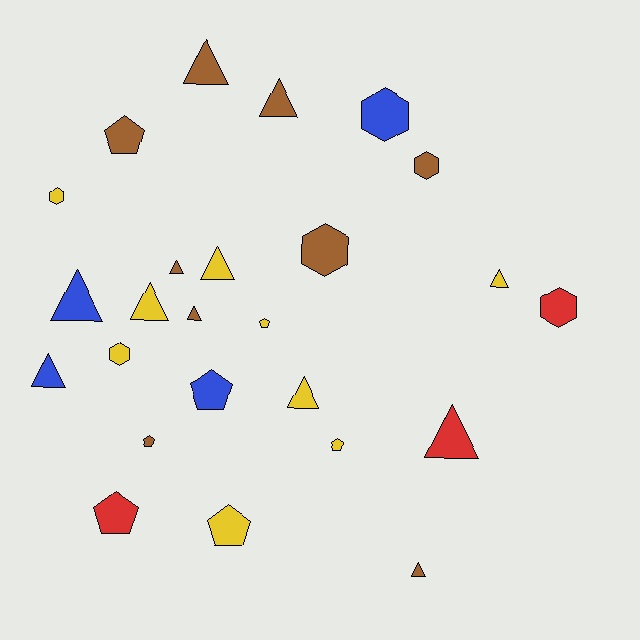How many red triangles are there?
There is 1 red triangle.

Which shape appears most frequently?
Triangle, with 12 objects.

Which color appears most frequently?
Yellow, with 9 objects.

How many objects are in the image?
There are 25 objects.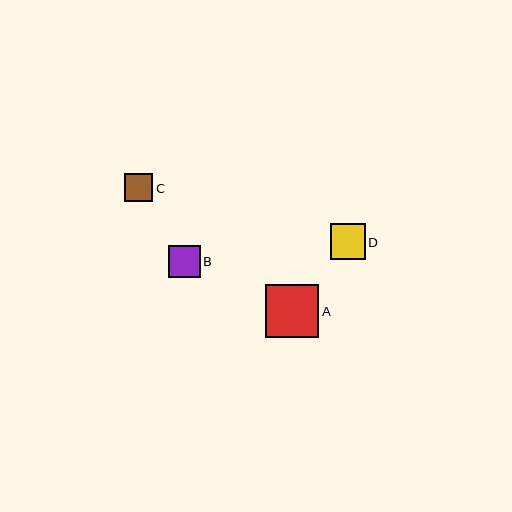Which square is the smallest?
Square C is the smallest with a size of approximately 28 pixels.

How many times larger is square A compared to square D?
Square A is approximately 1.5 times the size of square D.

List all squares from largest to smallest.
From largest to smallest: A, D, B, C.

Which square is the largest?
Square A is the largest with a size of approximately 53 pixels.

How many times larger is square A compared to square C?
Square A is approximately 1.9 times the size of square C.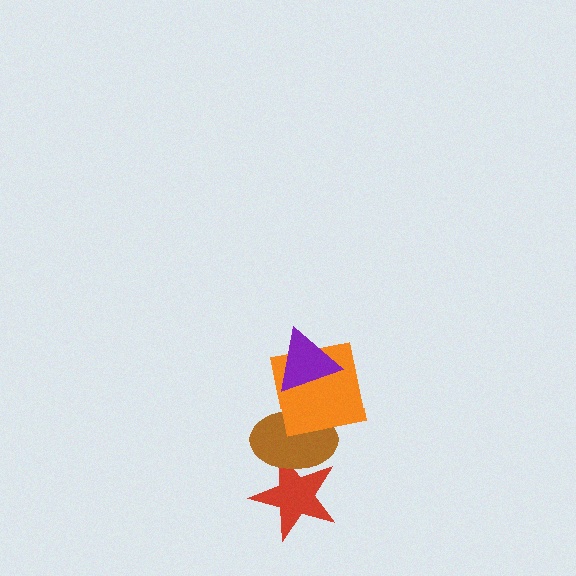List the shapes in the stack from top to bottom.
From top to bottom: the purple triangle, the orange square, the brown ellipse, the red star.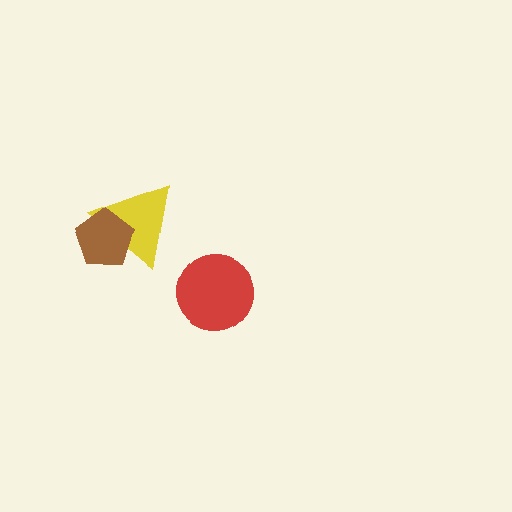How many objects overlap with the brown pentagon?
1 object overlaps with the brown pentagon.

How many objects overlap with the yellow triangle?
1 object overlaps with the yellow triangle.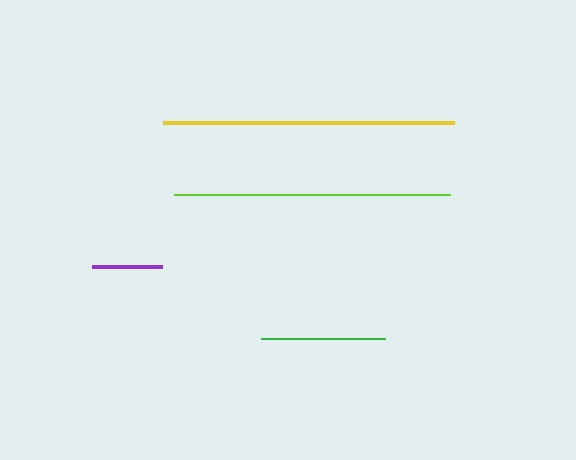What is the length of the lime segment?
The lime segment is approximately 276 pixels long.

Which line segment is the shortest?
The purple line is the shortest at approximately 71 pixels.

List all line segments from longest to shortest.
From longest to shortest: yellow, lime, green, purple.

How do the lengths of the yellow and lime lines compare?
The yellow and lime lines are approximately the same length.